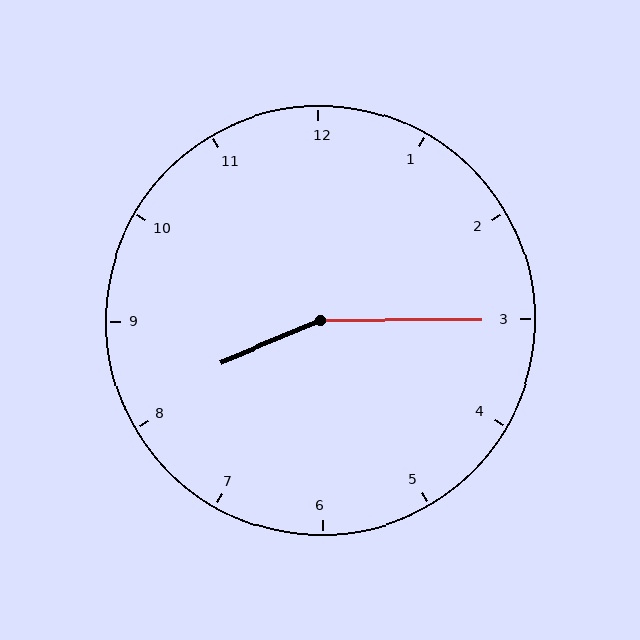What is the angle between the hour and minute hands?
Approximately 158 degrees.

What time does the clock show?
8:15.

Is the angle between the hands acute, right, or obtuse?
It is obtuse.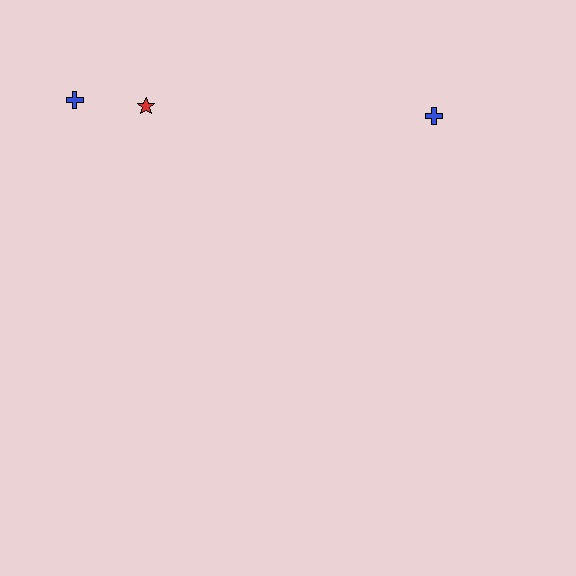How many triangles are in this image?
There are no triangles.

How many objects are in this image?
There are 3 objects.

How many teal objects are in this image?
There are no teal objects.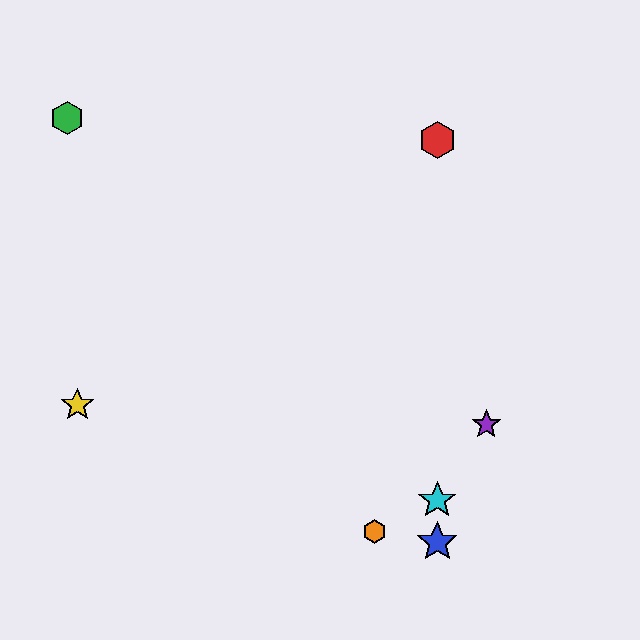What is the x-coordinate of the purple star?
The purple star is at x≈486.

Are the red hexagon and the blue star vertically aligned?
Yes, both are at x≈437.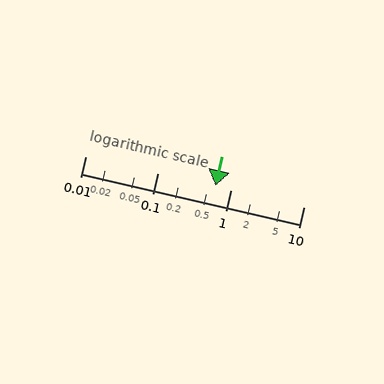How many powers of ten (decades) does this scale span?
The scale spans 3 decades, from 0.01 to 10.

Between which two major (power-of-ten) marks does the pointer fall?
The pointer is between 0.1 and 1.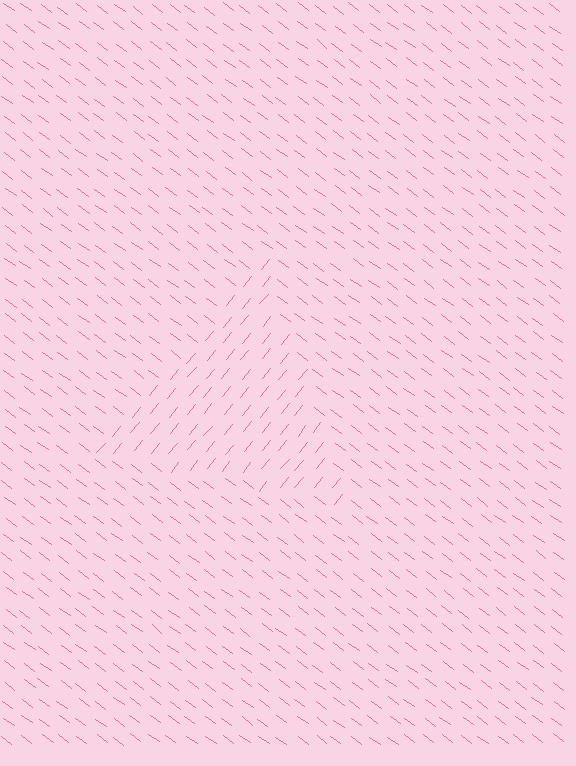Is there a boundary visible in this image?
Yes, there is a texture boundary formed by a change in line orientation.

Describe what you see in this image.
The image is filled with small pink line segments. A triangle region in the image has lines oriented differently from the surrounding lines, creating a visible texture boundary.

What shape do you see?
I see a triangle.